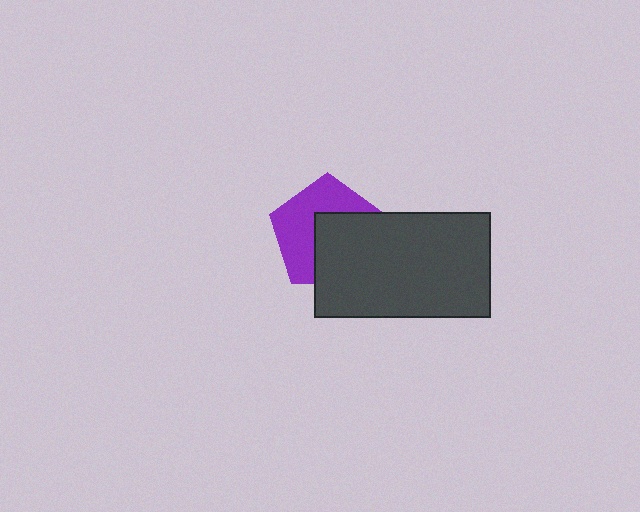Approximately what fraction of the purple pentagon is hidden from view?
Roughly 49% of the purple pentagon is hidden behind the dark gray rectangle.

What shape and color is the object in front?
The object in front is a dark gray rectangle.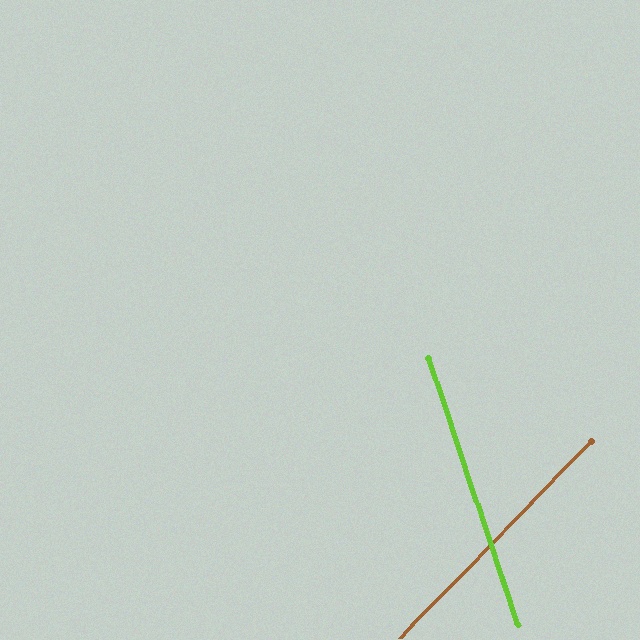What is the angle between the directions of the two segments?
Approximately 63 degrees.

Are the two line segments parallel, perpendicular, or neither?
Neither parallel nor perpendicular — they differ by about 63°.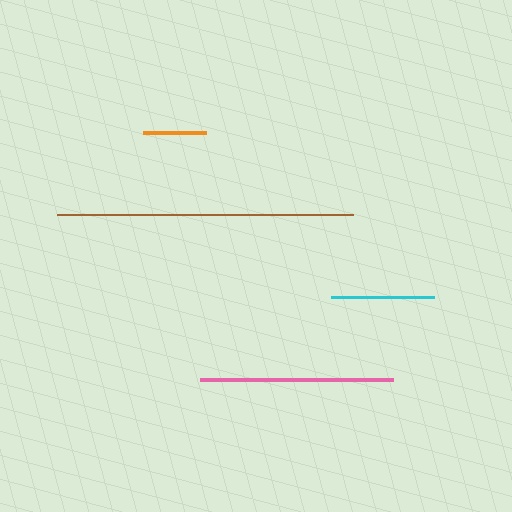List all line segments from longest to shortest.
From longest to shortest: brown, pink, cyan, orange.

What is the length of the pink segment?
The pink segment is approximately 193 pixels long.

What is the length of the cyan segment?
The cyan segment is approximately 103 pixels long.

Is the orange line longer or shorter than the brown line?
The brown line is longer than the orange line.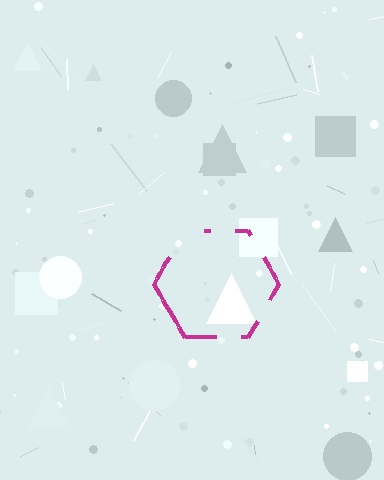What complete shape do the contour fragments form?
The contour fragments form a hexagon.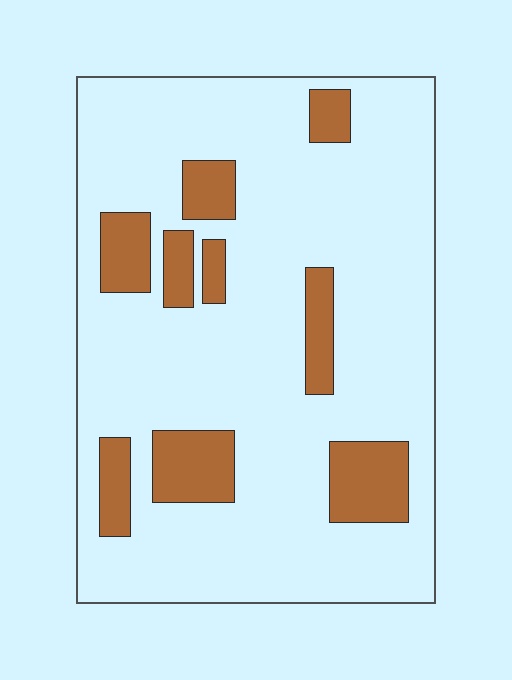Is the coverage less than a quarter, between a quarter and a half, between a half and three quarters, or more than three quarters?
Less than a quarter.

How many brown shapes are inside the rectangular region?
9.